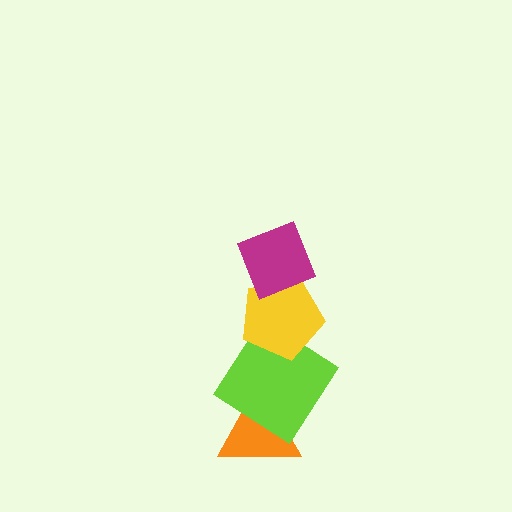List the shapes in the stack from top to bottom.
From top to bottom: the magenta diamond, the yellow pentagon, the lime diamond, the orange triangle.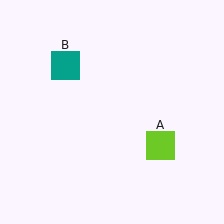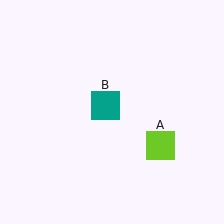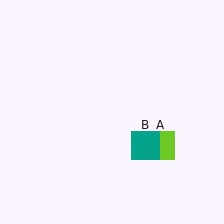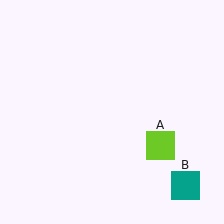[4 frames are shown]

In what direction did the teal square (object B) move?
The teal square (object B) moved down and to the right.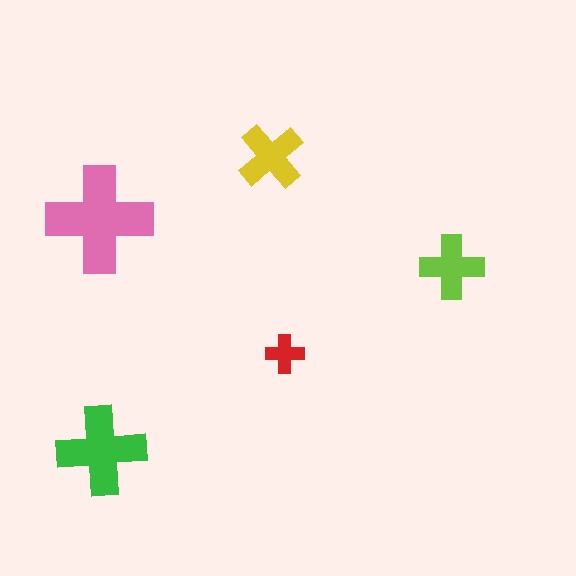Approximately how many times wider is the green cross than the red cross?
About 2.5 times wider.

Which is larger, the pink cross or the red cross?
The pink one.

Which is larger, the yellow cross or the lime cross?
The yellow one.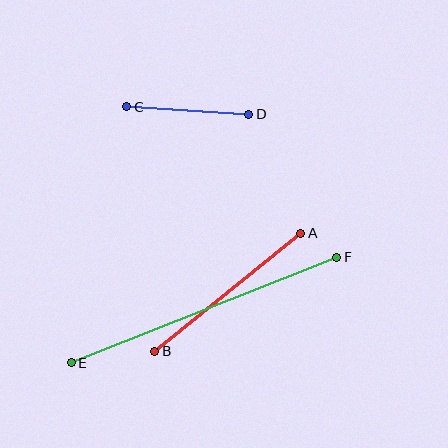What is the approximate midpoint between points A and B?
The midpoint is at approximately (228, 292) pixels.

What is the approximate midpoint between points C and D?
The midpoint is at approximately (188, 111) pixels.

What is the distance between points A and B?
The distance is approximately 188 pixels.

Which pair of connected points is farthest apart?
Points E and F are farthest apart.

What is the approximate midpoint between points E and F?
The midpoint is at approximately (204, 310) pixels.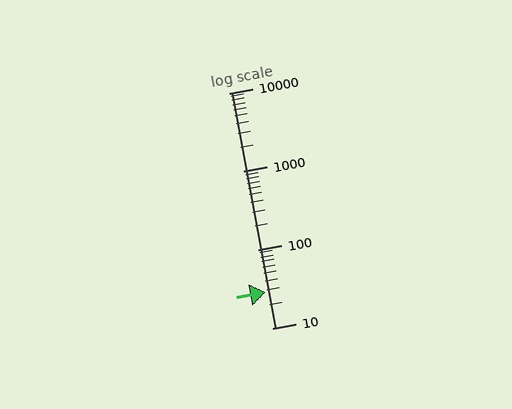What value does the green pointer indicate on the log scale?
The pointer indicates approximately 29.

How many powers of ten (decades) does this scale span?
The scale spans 3 decades, from 10 to 10000.